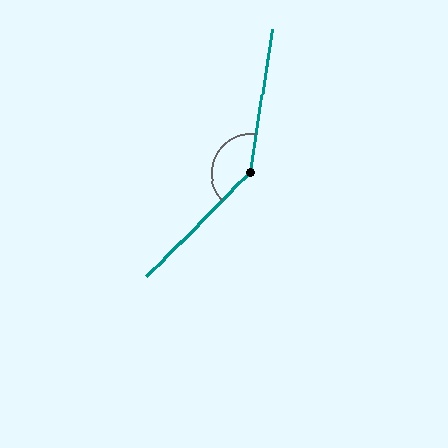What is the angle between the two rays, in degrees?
Approximately 144 degrees.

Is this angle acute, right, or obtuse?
It is obtuse.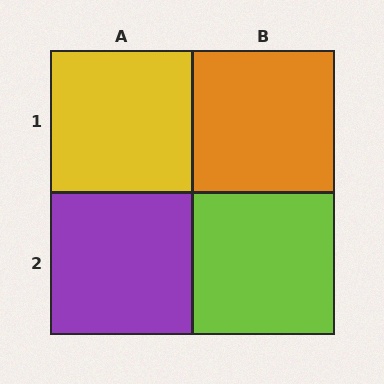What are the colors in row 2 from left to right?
Purple, lime.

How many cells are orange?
1 cell is orange.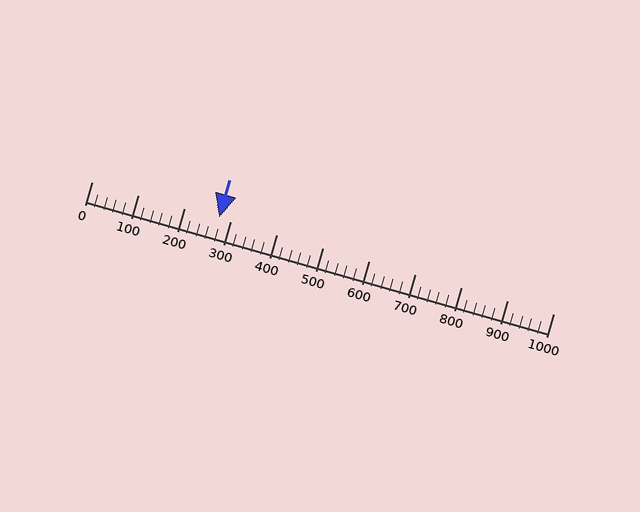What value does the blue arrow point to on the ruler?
The blue arrow points to approximately 277.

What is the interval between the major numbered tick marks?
The major tick marks are spaced 100 units apart.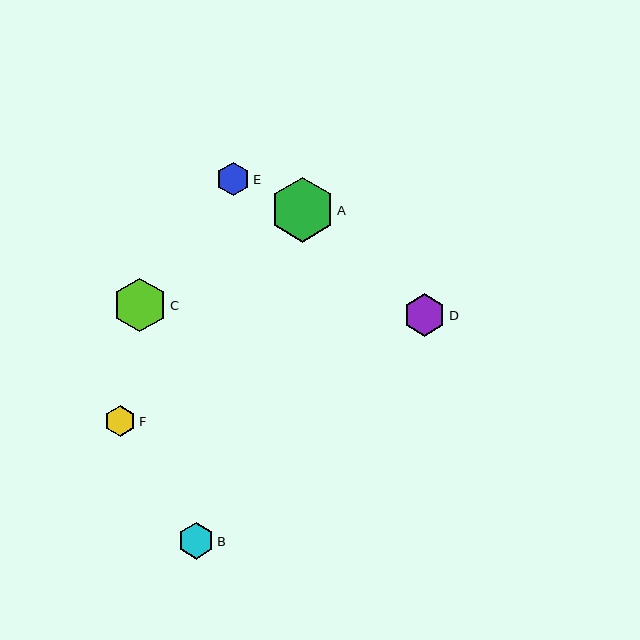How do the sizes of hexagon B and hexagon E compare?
Hexagon B and hexagon E are approximately the same size.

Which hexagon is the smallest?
Hexagon F is the smallest with a size of approximately 31 pixels.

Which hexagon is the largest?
Hexagon A is the largest with a size of approximately 65 pixels.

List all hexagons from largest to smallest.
From largest to smallest: A, C, D, B, E, F.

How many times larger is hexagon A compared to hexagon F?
Hexagon A is approximately 2.1 times the size of hexagon F.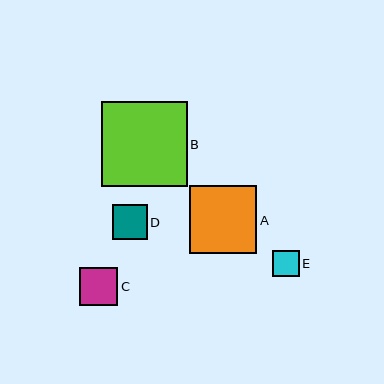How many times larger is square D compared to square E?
Square D is approximately 1.3 times the size of square E.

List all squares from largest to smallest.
From largest to smallest: B, A, C, D, E.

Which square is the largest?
Square B is the largest with a size of approximately 85 pixels.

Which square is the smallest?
Square E is the smallest with a size of approximately 26 pixels.